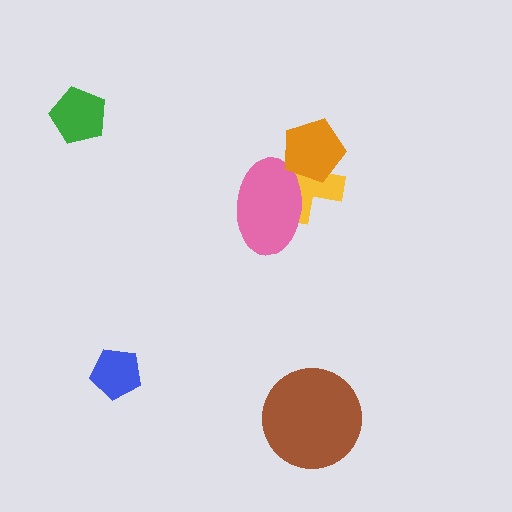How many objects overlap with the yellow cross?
2 objects overlap with the yellow cross.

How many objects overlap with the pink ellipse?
2 objects overlap with the pink ellipse.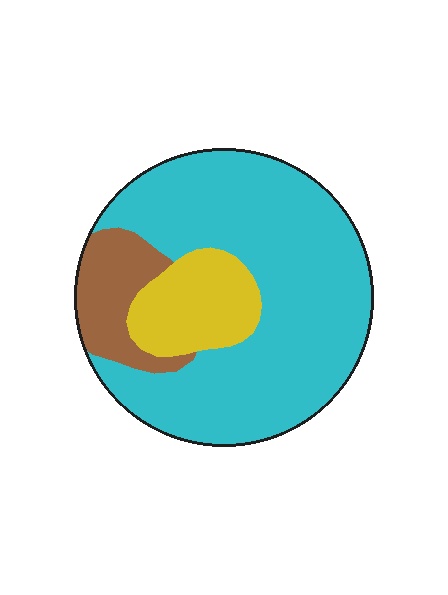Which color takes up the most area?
Cyan, at roughly 70%.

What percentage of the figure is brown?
Brown covers around 15% of the figure.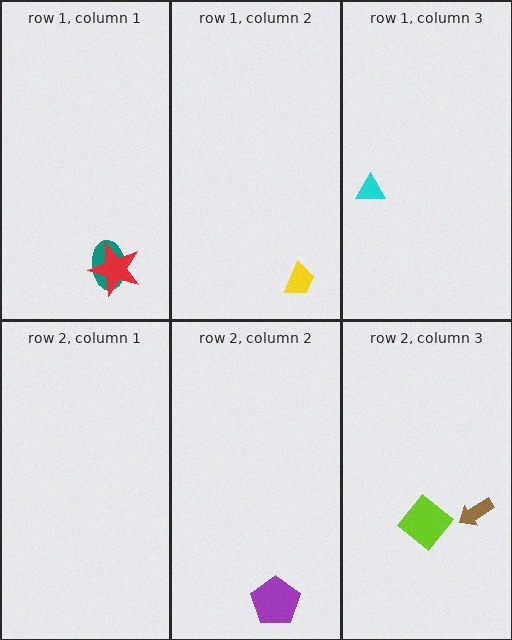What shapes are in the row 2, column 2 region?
The purple pentagon.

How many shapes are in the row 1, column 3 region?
1.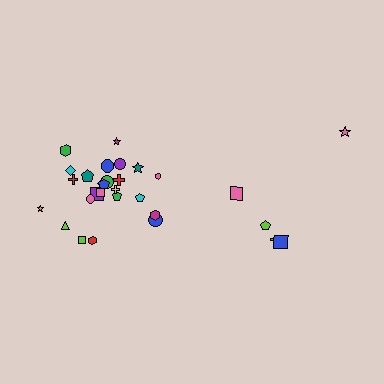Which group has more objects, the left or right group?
The left group.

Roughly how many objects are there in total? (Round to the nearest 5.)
Roughly 30 objects in total.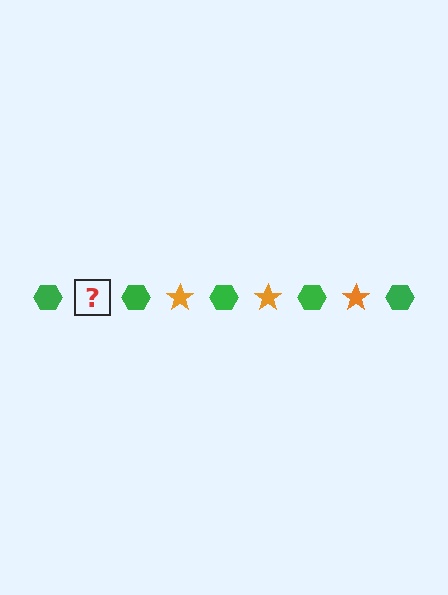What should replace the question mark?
The question mark should be replaced with an orange star.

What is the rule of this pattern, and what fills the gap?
The rule is that the pattern alternates between green hexagon and orange star. The gap should be filled with an orange star.